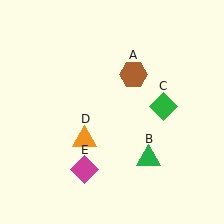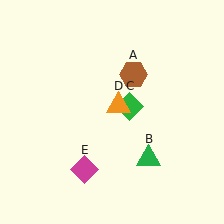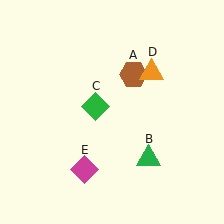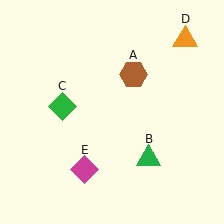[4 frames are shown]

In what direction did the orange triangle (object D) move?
The orange triangle (object D) moved up and to the right.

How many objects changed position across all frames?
2 objects changed position: green diamond (object C), orange triangle (object D).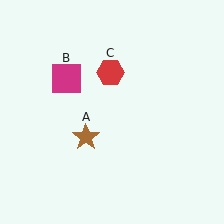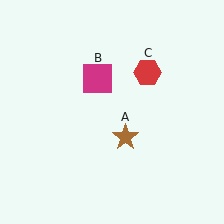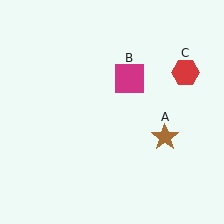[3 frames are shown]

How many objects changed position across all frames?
3 objects changed position: brown star (object A), magenta square (object B), red hexagon (object C).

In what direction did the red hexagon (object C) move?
The red hexagon (object C) moved right.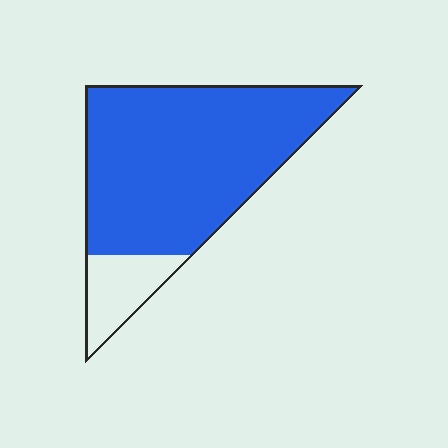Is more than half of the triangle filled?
Yes.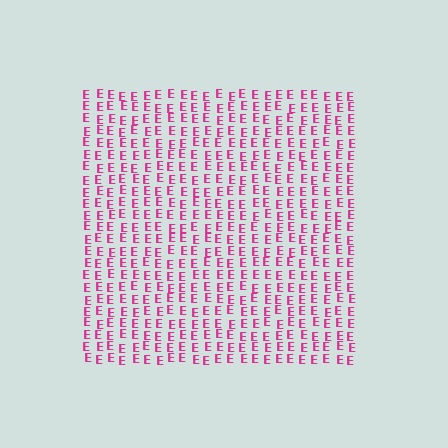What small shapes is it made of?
It is made of small letter E's.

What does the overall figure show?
The overall figure shows a square.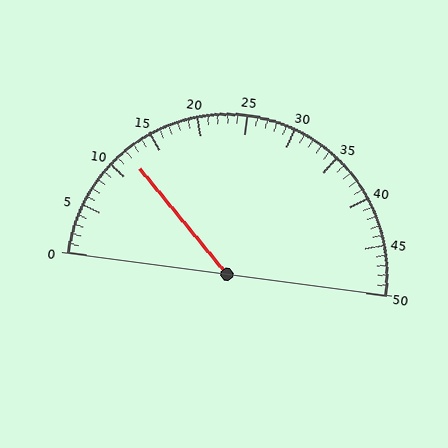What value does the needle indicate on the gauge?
The needle indicates approximately 12.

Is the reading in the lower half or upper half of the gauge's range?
The reading is in the lower half of the range (0 to 50).